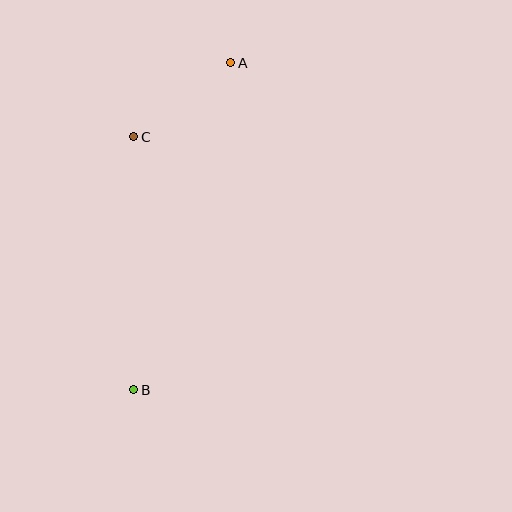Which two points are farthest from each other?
Points A and B are farthest from each other.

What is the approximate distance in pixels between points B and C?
The distance between B and C is approximately 253 pixels.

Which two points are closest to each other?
Points A and C are closest to each other.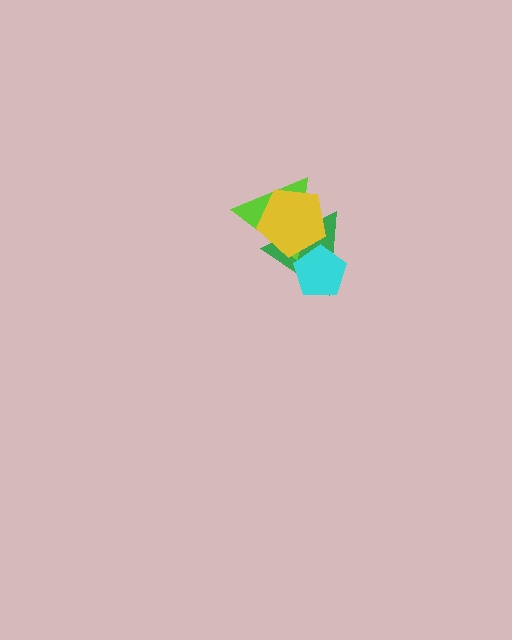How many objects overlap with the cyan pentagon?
2 objects overlap with the cyan pentagon.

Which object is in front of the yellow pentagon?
The cyan pentagon is in front of the yellow pentagon.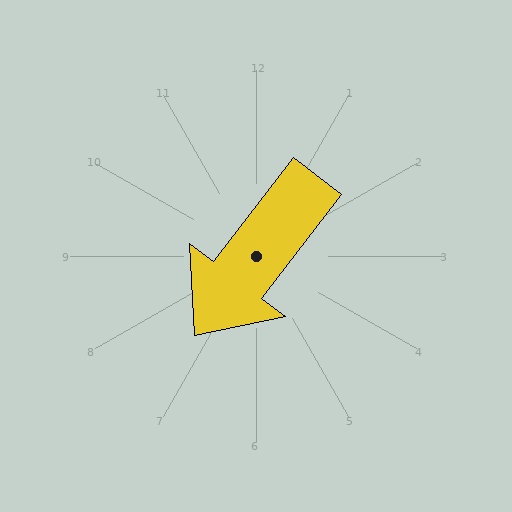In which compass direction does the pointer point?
Southwest.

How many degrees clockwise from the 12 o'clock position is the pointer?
Approximately 218 degrees.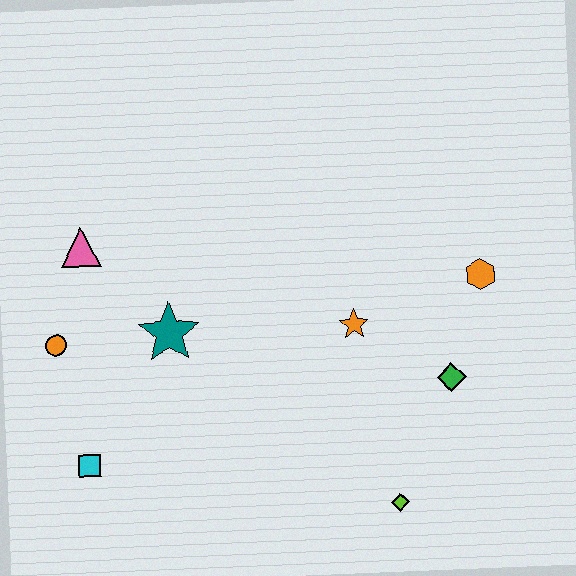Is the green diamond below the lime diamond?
No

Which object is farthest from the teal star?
The orange hexagon is farthest from the teal star.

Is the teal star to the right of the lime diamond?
No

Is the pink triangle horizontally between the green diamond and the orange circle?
Yes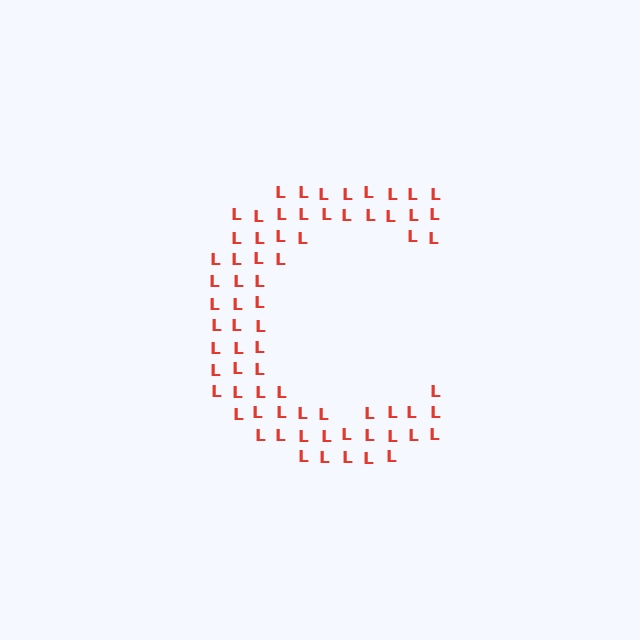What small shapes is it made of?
It is made of small letter L's.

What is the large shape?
The large shape is the letter C.